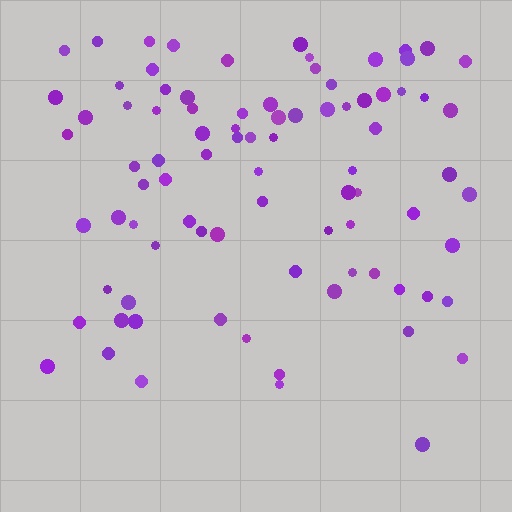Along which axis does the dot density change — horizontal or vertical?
Vertical.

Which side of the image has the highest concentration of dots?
The top.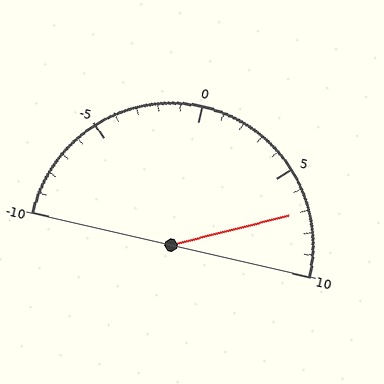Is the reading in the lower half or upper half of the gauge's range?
The reading is in the upper half of the range (-10 to 10).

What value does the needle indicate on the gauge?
The needle indicates approximately 7.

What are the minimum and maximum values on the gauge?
The gauge ranges from -10 to 10.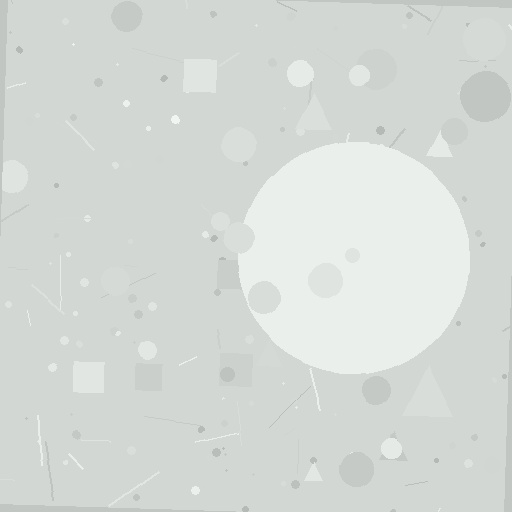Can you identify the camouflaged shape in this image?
The camouflaged shape is a circle.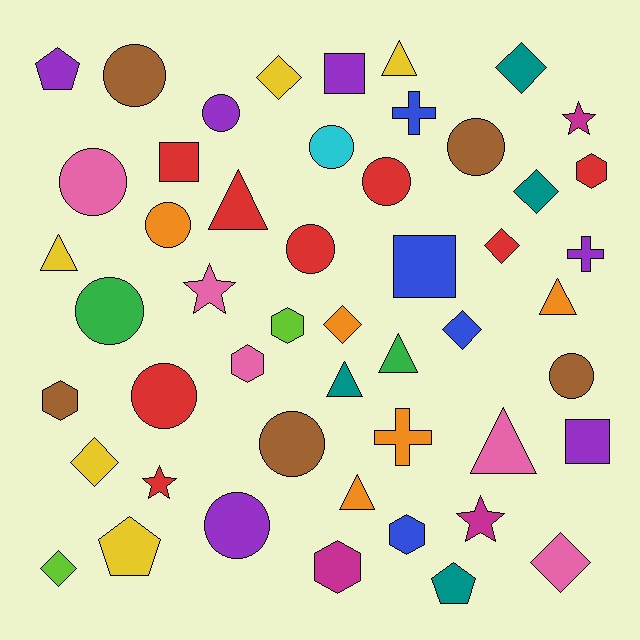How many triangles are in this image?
There are 8 triangles.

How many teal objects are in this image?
There are 4 teal objects.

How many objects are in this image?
There are 50 objects.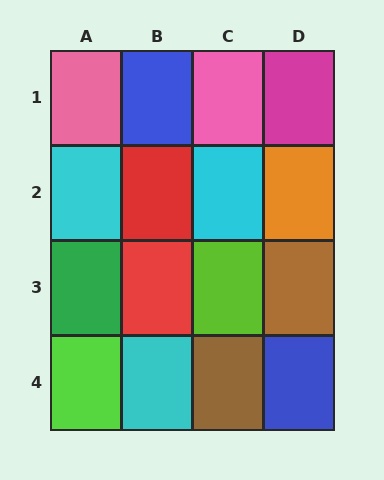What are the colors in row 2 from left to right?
Cyan, red, cyan, orange.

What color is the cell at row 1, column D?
Magenta.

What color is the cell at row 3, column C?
Lime.